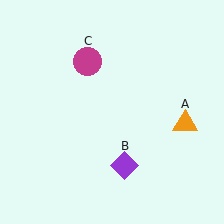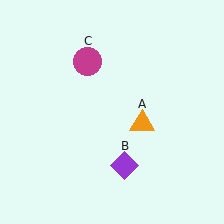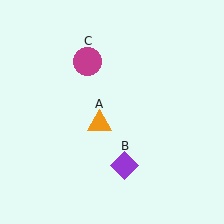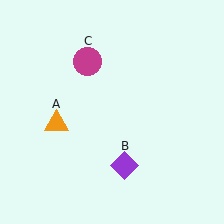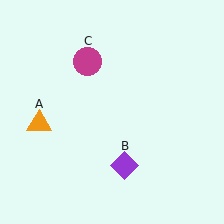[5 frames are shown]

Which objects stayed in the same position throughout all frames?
Purple diamond (object B) and magenta circle (object C) remained stationary.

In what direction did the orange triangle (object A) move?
The orange triangle (object A) moved left.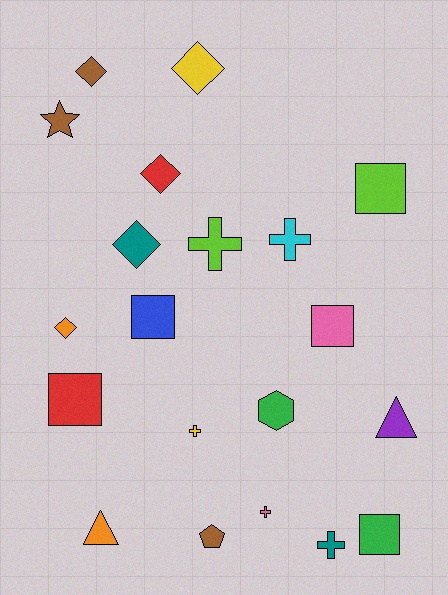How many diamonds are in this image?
There are 5 diamonds.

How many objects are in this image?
There are 20 objects.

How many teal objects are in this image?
There are 2 teal objects.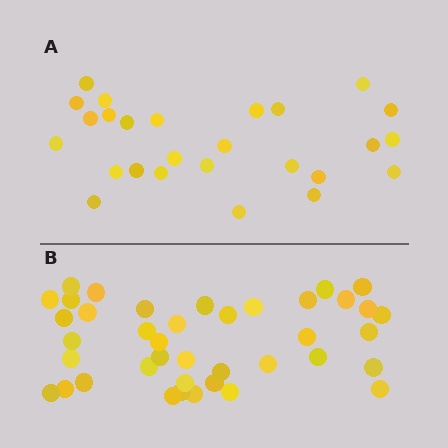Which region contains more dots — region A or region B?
Region B (the bottom region) has more dots.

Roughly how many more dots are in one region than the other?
Region B has approximately 15 more dots than region A.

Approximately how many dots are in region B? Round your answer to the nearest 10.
About 40 dots.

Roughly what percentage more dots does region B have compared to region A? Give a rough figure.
About 55% more.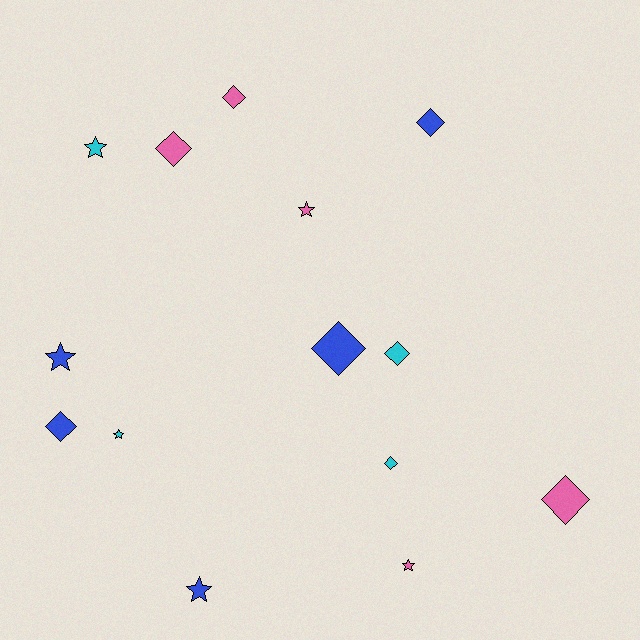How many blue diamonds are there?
There are 3 blue diamonds.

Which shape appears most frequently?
Diamond, with 8 objects.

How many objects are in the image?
There are 14 objects.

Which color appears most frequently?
Pink, with 5 objects.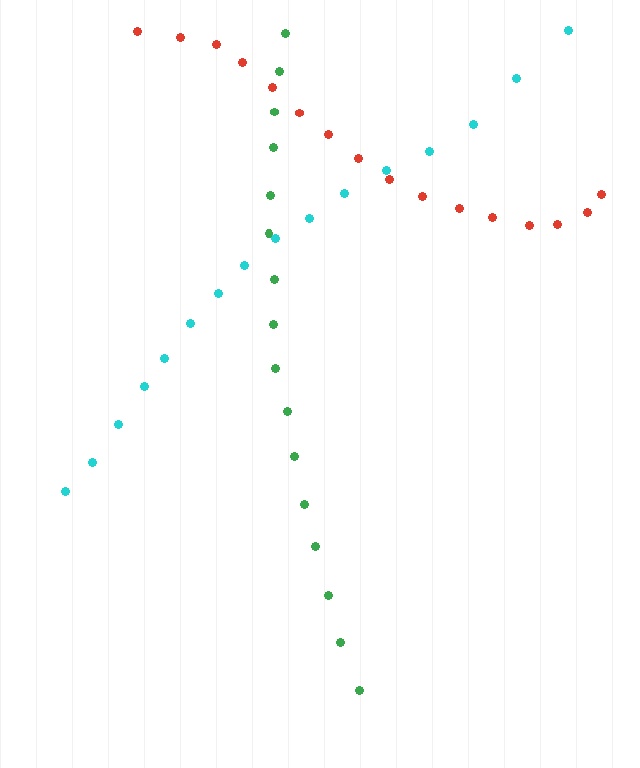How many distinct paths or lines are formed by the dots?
There are 3 distinct paths.